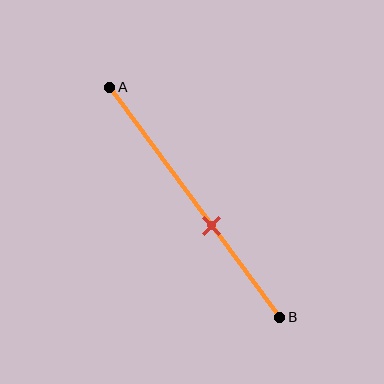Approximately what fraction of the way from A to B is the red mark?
The red mark is approximately 60% of the way from A to B.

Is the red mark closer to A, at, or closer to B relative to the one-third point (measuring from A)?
The red mark is closer to point B than the one-third point of segment AB.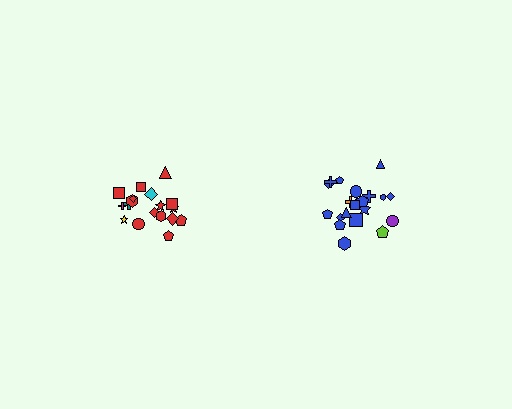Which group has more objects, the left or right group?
The right group.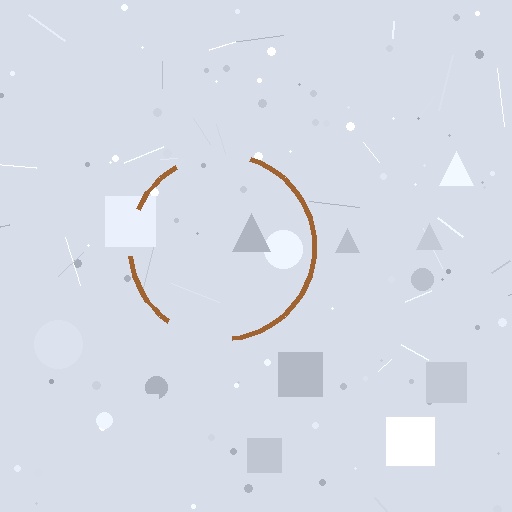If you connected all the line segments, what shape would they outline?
They would outline a circle.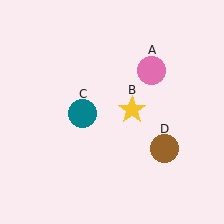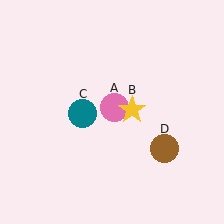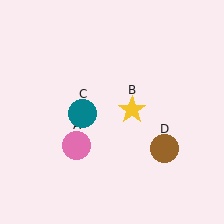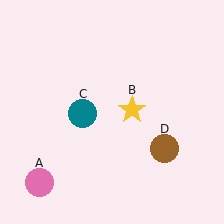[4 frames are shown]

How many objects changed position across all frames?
1 object changed position: pink circle (object A).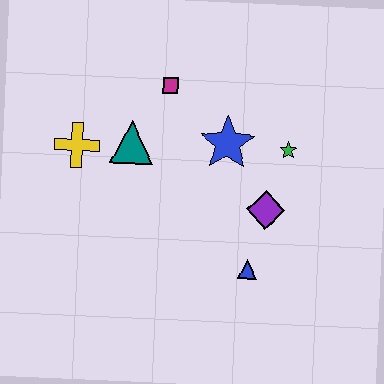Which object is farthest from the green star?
The yellow cross is farthest from the green star.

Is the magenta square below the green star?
No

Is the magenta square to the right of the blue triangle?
No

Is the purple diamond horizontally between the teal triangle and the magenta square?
No